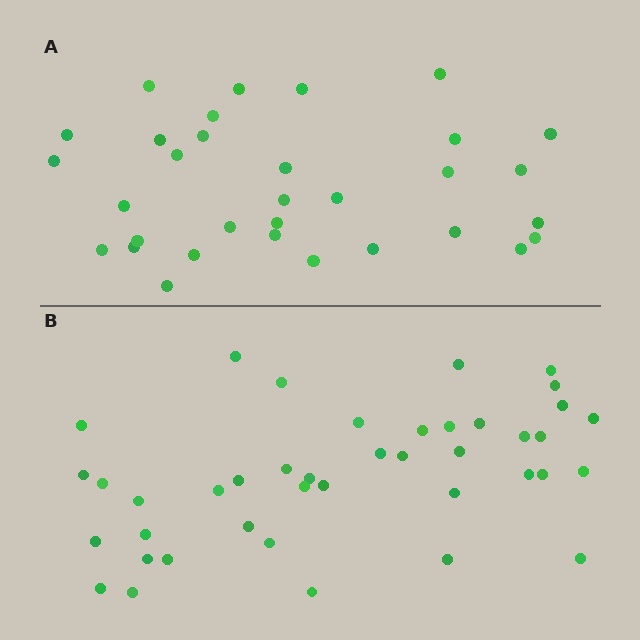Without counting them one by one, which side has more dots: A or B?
Region B (the bottom region) has more dots.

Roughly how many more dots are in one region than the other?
Region B has roughly 8 or so more dots than region A.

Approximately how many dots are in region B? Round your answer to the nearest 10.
About 40 dots. (The exact count is 41, which rounds to 40.)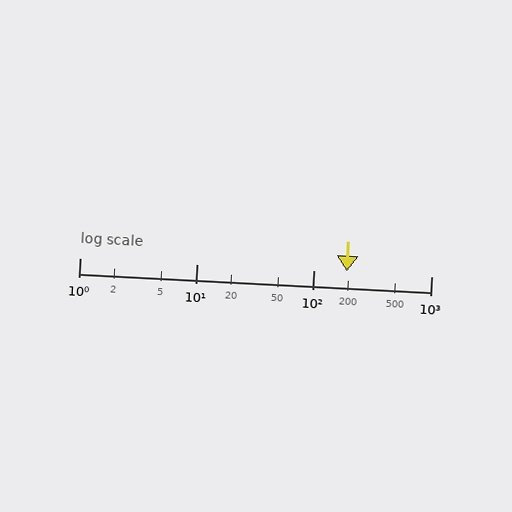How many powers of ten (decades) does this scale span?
The scale spans 3 decades, from 1 to 1000.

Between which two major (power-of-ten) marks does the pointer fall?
The pointer is between 100 and 1000.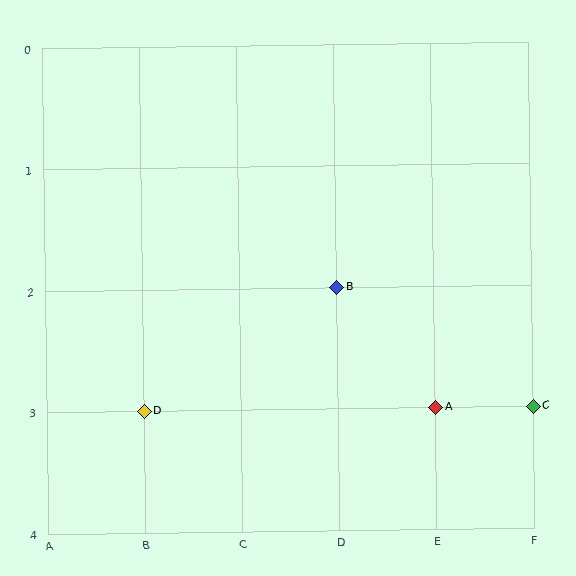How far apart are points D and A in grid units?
Points D and A are 3 columns apart.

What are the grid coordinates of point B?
Point B is at grid coordinates (D, 2).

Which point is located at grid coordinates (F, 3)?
Point C is at (F, 3).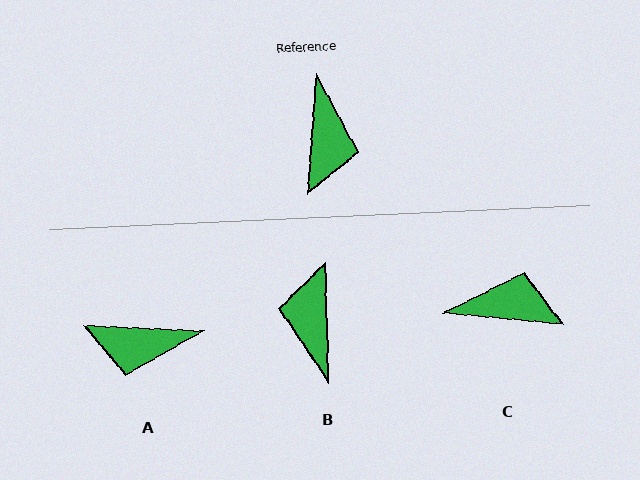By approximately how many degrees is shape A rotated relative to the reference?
Approximately 88 degrees clockwise.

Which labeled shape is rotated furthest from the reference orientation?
B, about 174 degrees away.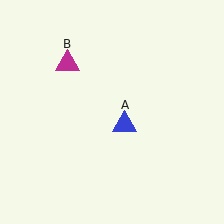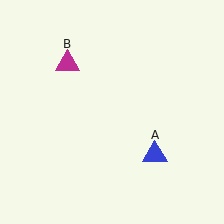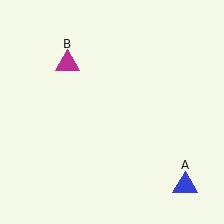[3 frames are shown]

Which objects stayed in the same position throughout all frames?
Magenta triangle (object B) remained stationary.